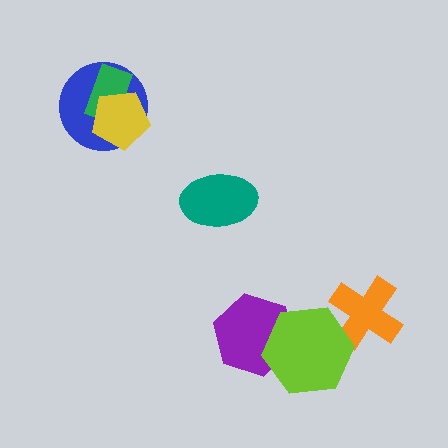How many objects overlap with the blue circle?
2 objects overlap with the blue circle.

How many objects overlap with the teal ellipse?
0 objects overlap with the teal ellipse.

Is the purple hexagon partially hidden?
Yes, it is partially covered by another shape.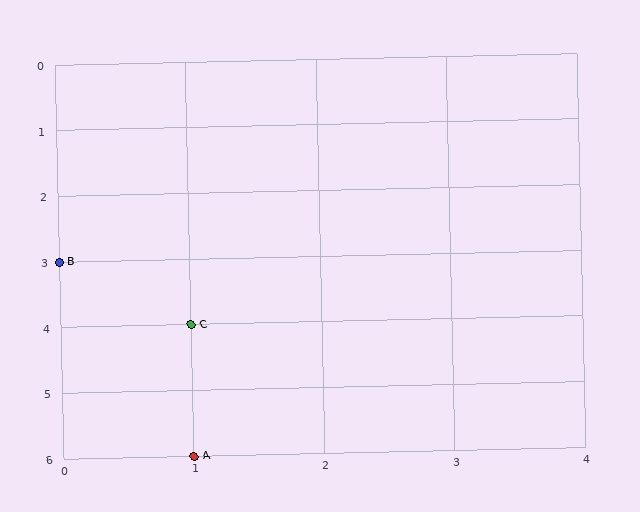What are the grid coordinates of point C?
Point C is at grid coordinates (1, 4).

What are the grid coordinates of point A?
Point A is at grid coordinates (1, 6).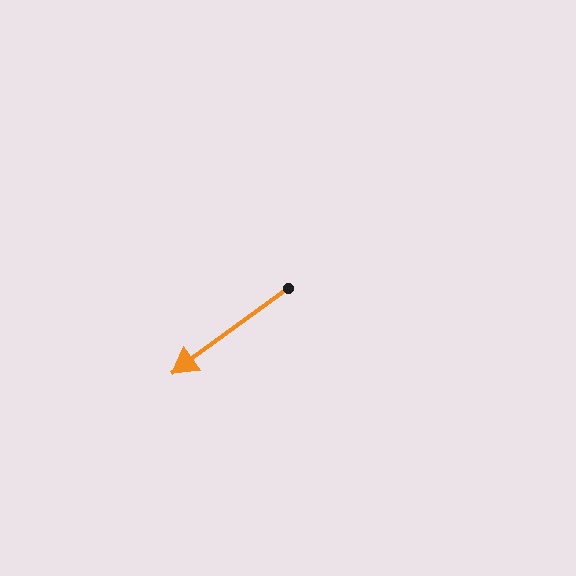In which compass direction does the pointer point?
Southwest.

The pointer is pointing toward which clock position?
Roughly 8 o'clock.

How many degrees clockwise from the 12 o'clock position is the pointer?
Approximately 234 degrees.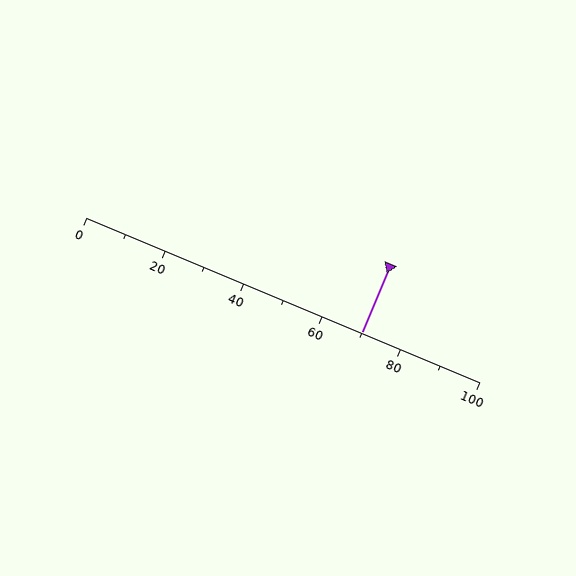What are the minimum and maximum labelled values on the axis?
The axis runs from 0 to 100.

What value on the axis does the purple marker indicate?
The marker indicates approximately 70.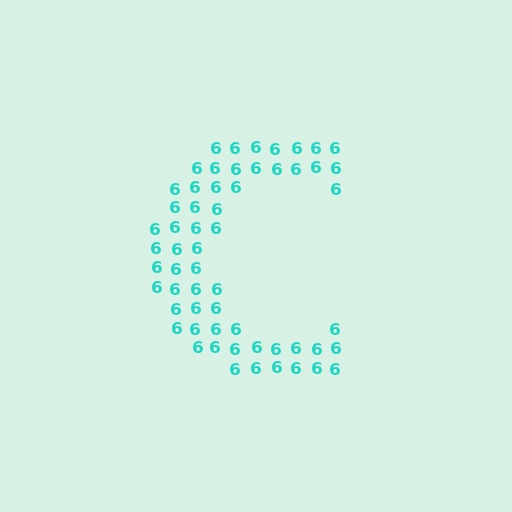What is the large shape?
The large shape is the letter C.